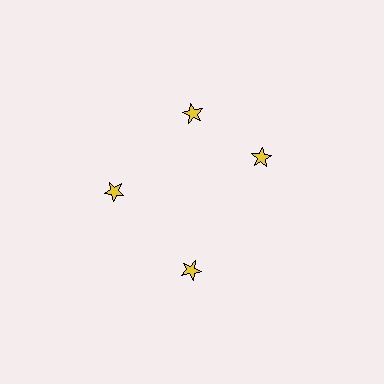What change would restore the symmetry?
The symmetry would be restored by rotating it back into even spacing with its neighbors so that all 4 stars sit at equal angles and equal distance from the center.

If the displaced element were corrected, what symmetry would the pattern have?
It would have 4-fold rotational symmetry — the pattern would map onto itself every 90 degrees.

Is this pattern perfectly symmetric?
No. The 4 yellow stars are arranged in a ring, but one element near the 3 o'clock position is rotated out of alignment along the ring, breaking the 4-fold rotational symmetry.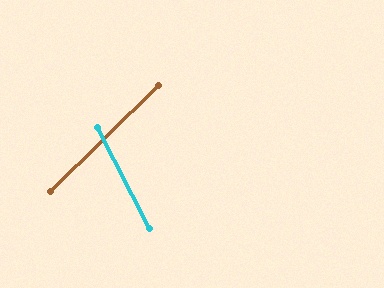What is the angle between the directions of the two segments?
Approximately 73 degrees.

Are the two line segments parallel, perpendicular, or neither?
Neither parallel nor perpendicular — they differ by about 73°.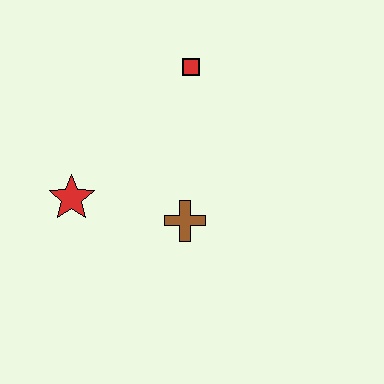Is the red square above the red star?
Yes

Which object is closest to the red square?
The brown cross is closest to the red square.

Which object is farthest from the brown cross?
The red square is farthest from the brown cross.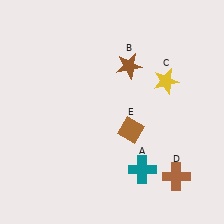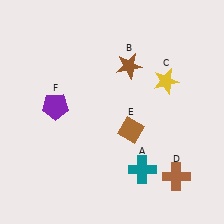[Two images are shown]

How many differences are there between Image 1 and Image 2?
There is 1 difference between the two images.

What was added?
A purple pentagon (F) was added in Image 2.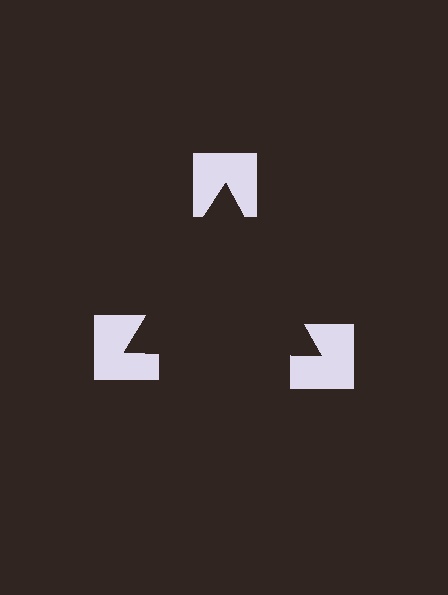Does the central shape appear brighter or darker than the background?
It typically appears slightly darker than the background, even though no actual brightness change is drawn.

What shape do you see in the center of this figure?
An illusory triangle — its edges are inferred from the aligned wedge cuts in the notched squares, not physically drawn.